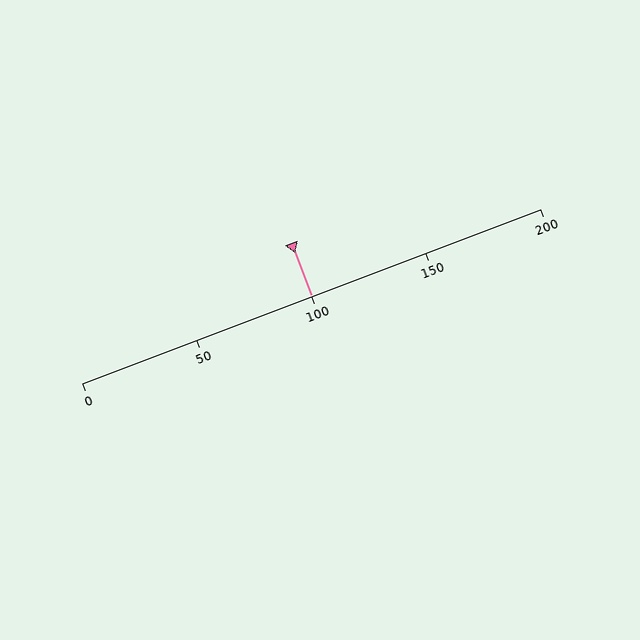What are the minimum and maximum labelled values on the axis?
The axis runs from 0 to 200.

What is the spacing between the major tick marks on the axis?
The major ticks are spaced 50 apart.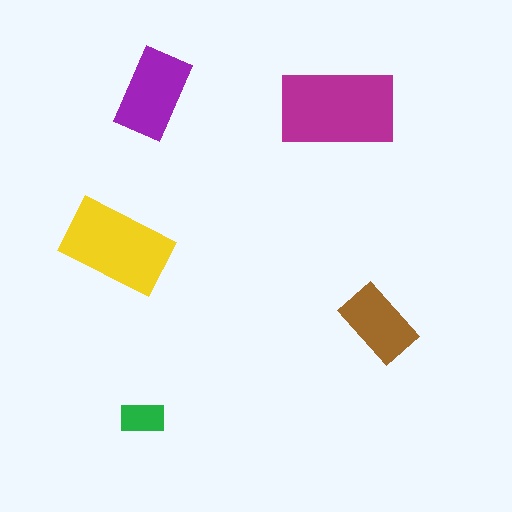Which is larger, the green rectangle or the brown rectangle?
The brown one.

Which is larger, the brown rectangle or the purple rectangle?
The purple one.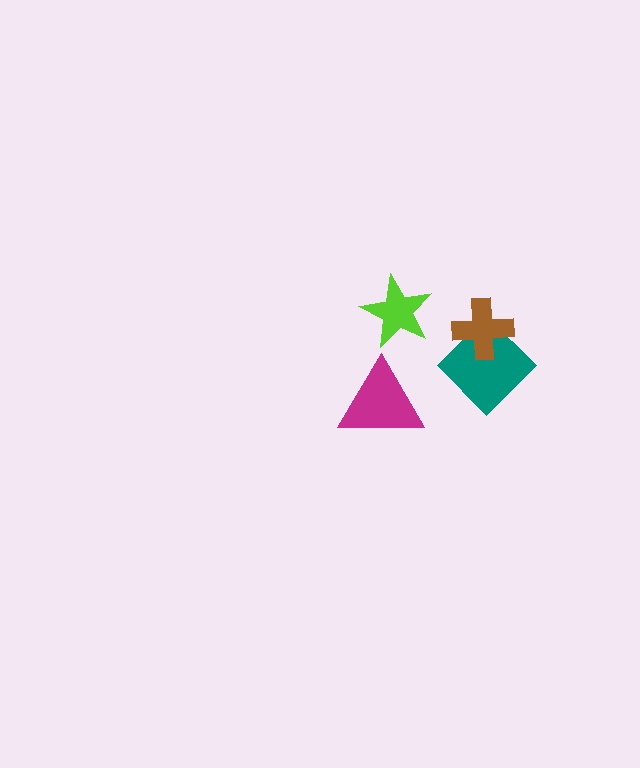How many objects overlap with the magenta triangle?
0 objects overlap with the magenta triangle.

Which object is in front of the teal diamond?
The brown cross is in front of the teal diamond.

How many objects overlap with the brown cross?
1 object overlaps with the brown cross.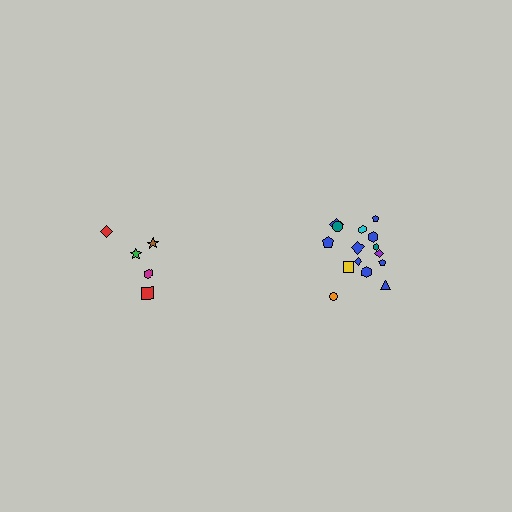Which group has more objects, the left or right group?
The right group.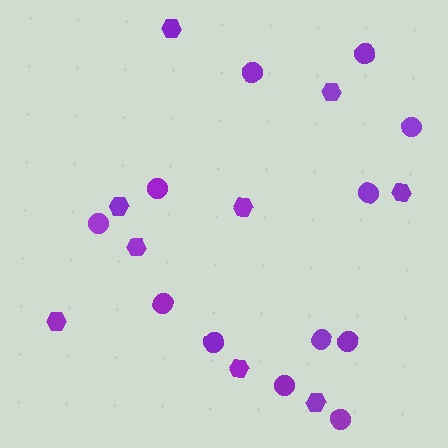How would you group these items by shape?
There are 2 groups: one group of hexagons (9) and one group of circles (12).